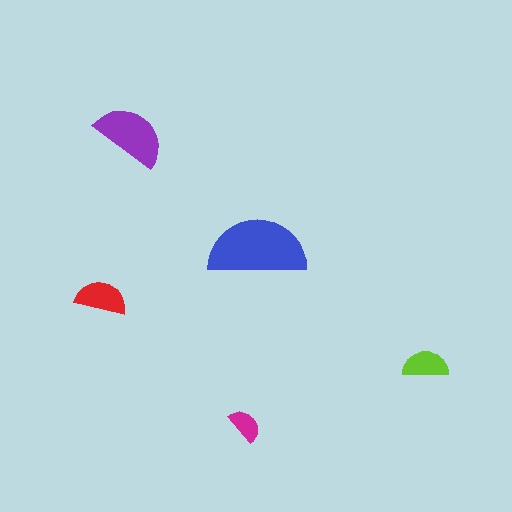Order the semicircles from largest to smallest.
the blue one, the purple one, the red one, the lime one, the magenta one.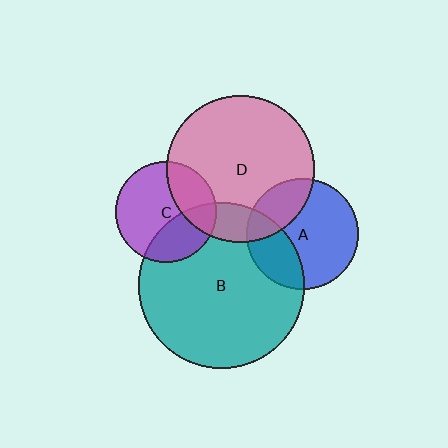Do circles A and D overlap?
Yes.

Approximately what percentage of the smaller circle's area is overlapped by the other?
Approximately 25%.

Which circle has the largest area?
Circle B (teal).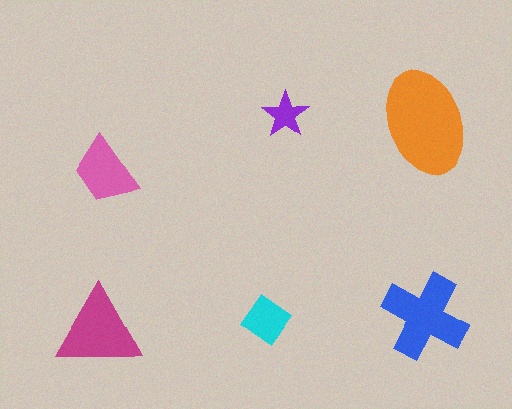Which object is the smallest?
The purple star.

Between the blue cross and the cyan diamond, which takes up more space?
The blue cross.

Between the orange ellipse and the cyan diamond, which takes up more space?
The orange ellipse.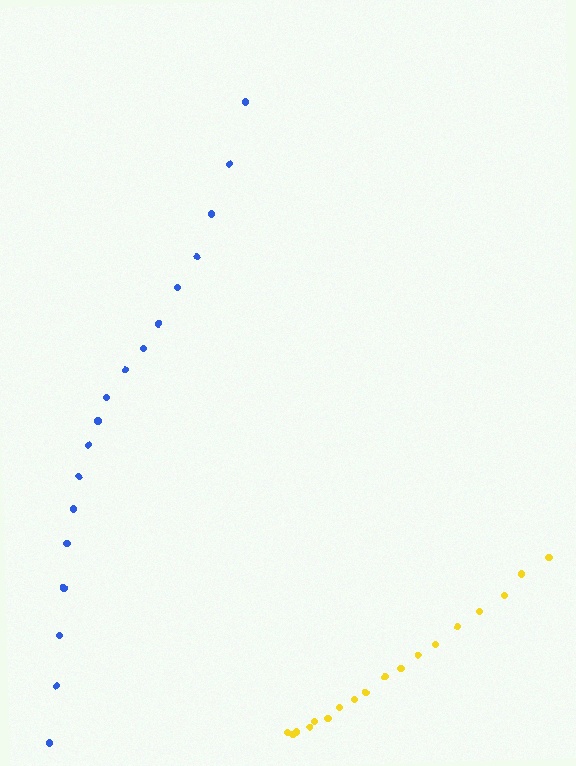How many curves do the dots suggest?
There are 2 distinct paths.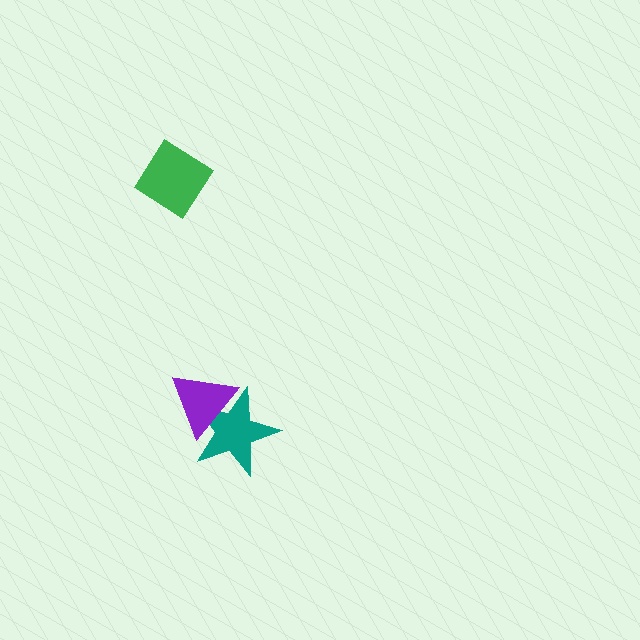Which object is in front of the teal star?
The purple triangle is in front of the teal star.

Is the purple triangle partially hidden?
No, no other shape covers it.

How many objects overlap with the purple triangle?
1 object overlaps with the purple triangle.